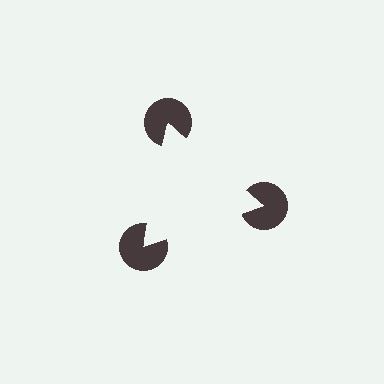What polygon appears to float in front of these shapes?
An illusory triangle — its edges are inferred from the aligned wedge cuts in the pac-man discs, not physically drawn.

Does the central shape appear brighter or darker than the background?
It typically appears slightly brighter than the background, even though no actual brightness change is drawn.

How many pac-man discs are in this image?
There are 3 — one at each vertex of the illusory triangle.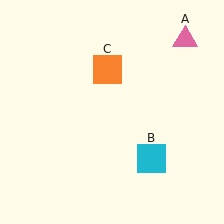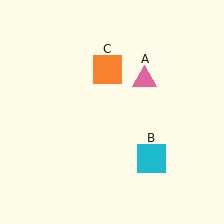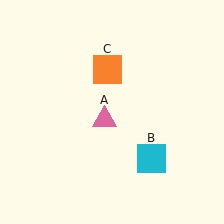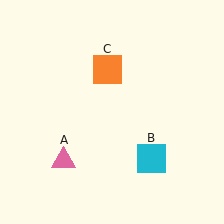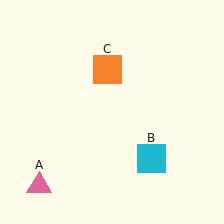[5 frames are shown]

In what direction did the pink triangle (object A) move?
The pink triangle (object A) moved down and to the left.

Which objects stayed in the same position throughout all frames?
Cyan square (object B) and orange square (object C) remained stationary.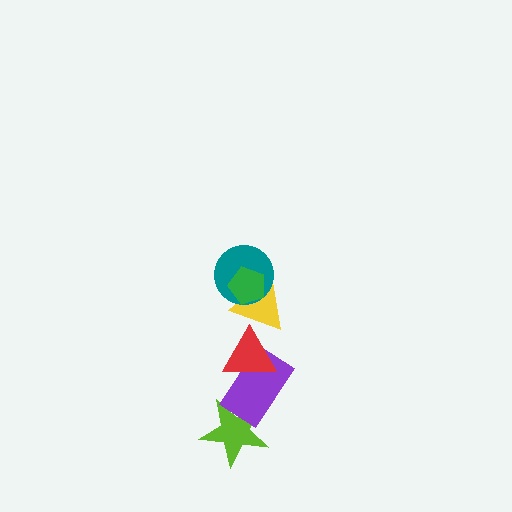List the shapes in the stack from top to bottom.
From top to bottom: the green pentagon, the teal circle, the yellow triangle, the red triangle, the purple rectangle, the lime star.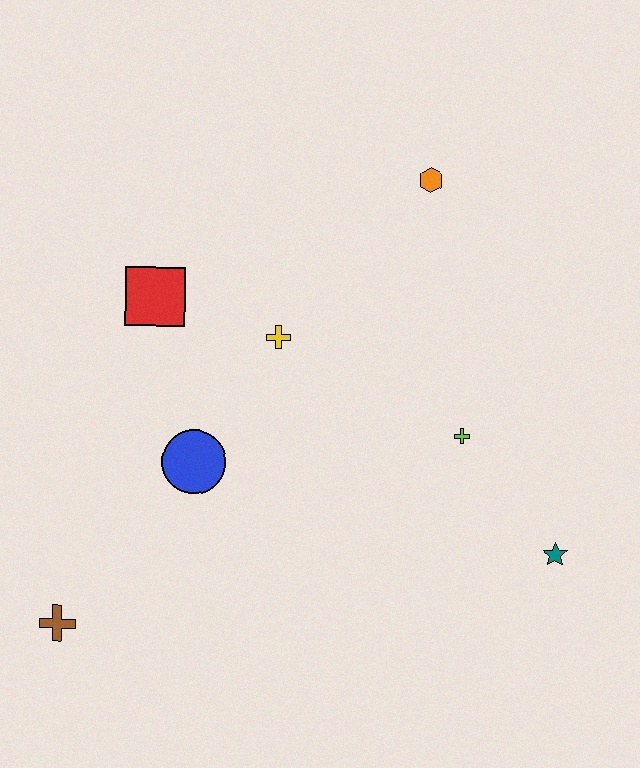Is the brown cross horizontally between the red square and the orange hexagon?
No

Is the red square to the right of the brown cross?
Yes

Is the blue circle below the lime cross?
Yes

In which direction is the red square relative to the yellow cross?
The red square is to the left of the yellow cross.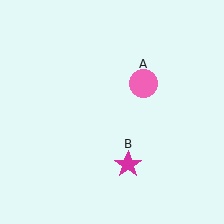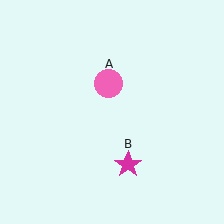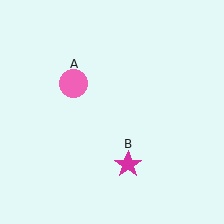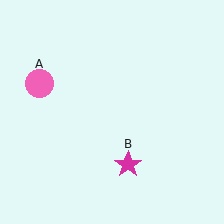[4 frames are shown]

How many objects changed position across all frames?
1 object changed position: pink circle (object A).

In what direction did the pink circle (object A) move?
The pink circle (object A) moved left.